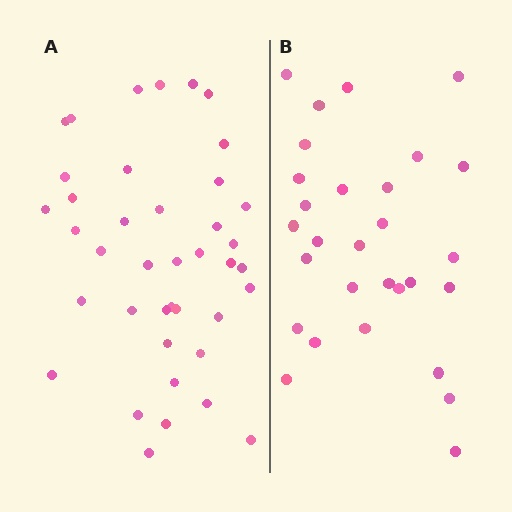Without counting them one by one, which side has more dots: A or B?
Region A (the left region) has more dots.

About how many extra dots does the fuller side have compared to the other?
Region A has roughly 12 or so more dots than region B.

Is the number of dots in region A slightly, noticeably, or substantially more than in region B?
Region A has noticeably more, but not dramatically so. The ratio is roughly 1.4 to 1.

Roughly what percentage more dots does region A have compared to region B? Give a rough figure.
About 40% more.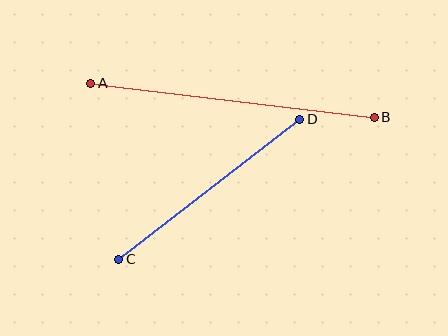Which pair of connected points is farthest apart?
Points A and B are farthest apart.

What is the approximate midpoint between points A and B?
The midpoint is at approximately (233, 100) pixels.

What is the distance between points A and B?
The distance is approximately 286 pixels.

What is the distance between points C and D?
The distance is approximately 229 pixels.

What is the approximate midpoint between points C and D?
The midpoint is at approximately (209, 189) pixels.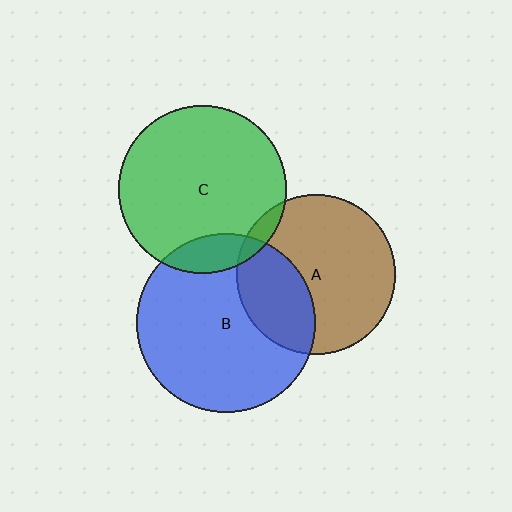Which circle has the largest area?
Circle B (blue).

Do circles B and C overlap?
Yes.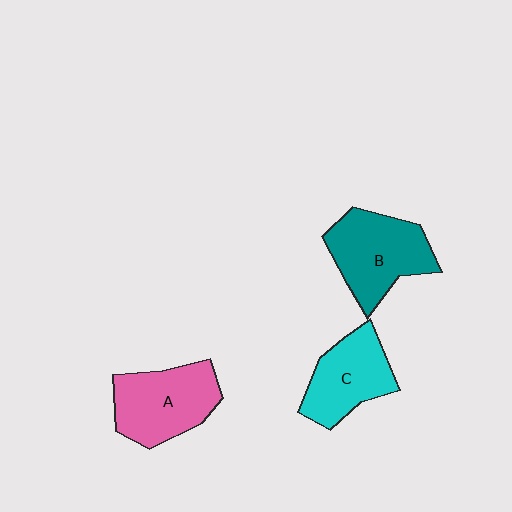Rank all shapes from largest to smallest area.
From largest to smallest: B (teal), A (pink), C (cyan).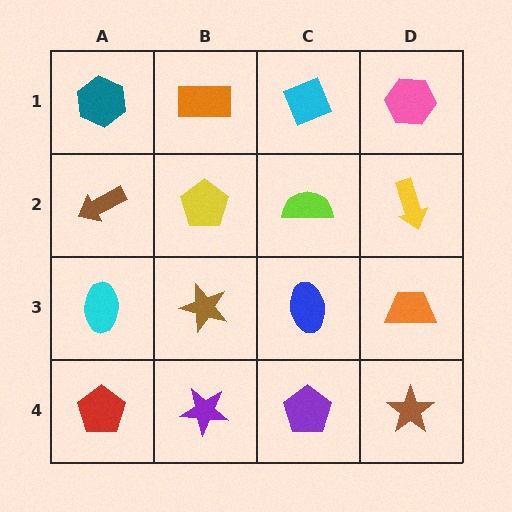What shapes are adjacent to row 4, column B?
A brown star (row 3, column B), a red pentagon (row 4, column A), a purple pentagon (row 4, column C).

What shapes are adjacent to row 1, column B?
A yellow pentagon (row 2, column B), a teal hexagon (row 1, column A), a cyan diamond (row 1, column C).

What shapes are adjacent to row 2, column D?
A pink hexagon (row 1, column D), an orange trapezoid (row 3, column D), a lime semicircle (row 2, column C).